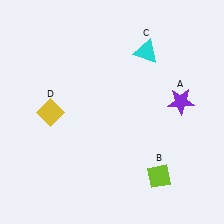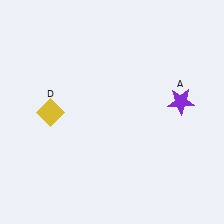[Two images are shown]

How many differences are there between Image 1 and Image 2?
There are 2 differences between the two images.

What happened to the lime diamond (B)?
The lime diamond (B) was removed in Image 2. It was in the bottom-right area of Image 1.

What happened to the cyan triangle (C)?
The cyan triangle (C) was removed in Image 2. It was in the top-right area of Image 1.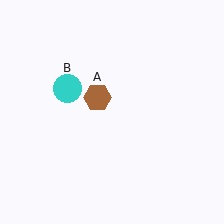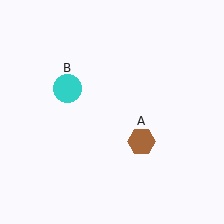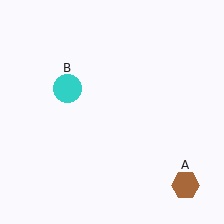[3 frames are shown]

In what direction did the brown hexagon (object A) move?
The brown hexagon (object A) moved down and to the right.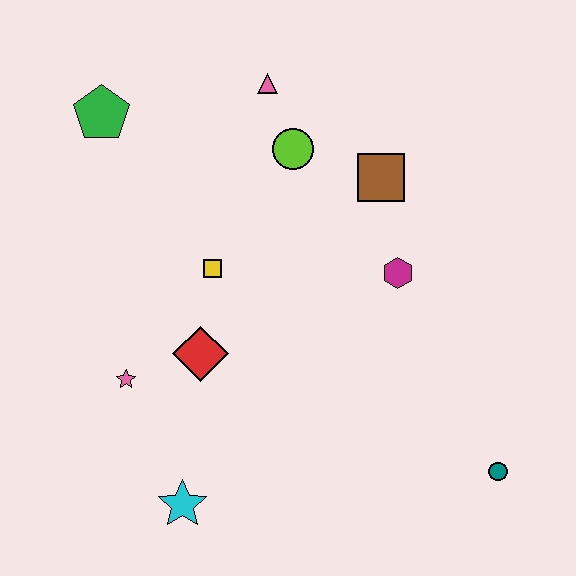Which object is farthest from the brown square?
The cyan star is farthest from the brown square.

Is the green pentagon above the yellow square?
Yes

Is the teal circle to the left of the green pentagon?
No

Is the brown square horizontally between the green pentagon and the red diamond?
No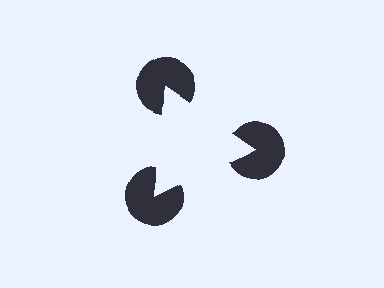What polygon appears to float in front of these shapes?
An illusory triangle — its edges are inferred from the aligned wedge cuts in the pac-man discs, not physically drawn.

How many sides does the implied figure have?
3 sides.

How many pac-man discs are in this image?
There are 3 — one at each vertex of the illusory triangle.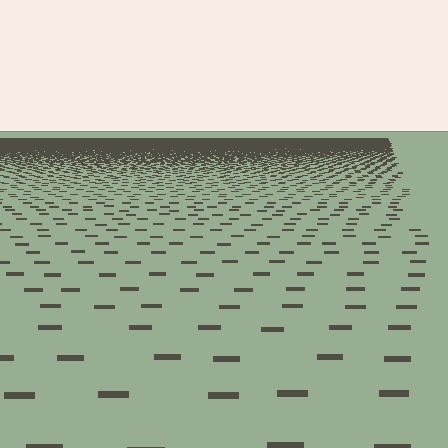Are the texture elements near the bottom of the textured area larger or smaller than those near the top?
Larger. Near the bottom, elements are closer to the viewer and appear at a bigger on-screen size.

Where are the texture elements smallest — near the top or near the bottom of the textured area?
Near the top.